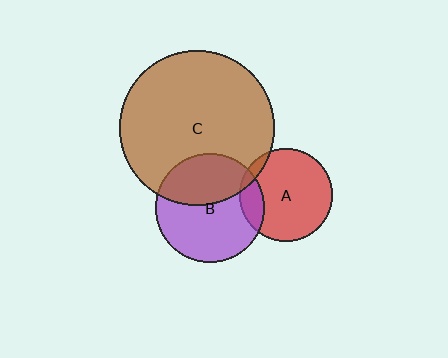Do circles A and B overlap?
Yes.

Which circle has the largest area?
Circle C (brown).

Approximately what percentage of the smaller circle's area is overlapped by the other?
Approximately 15%.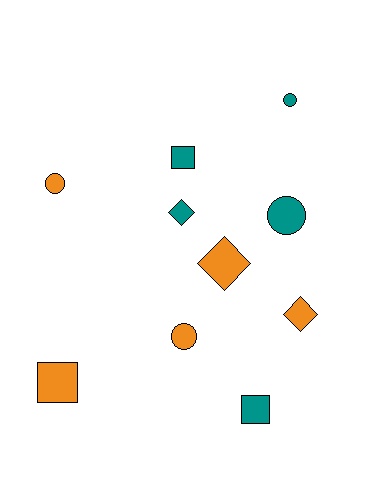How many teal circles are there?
There are 2 teal circles.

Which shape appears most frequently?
Circle, with 4 objects.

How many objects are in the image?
There are 10 objects.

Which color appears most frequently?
Teal, with 5 objects.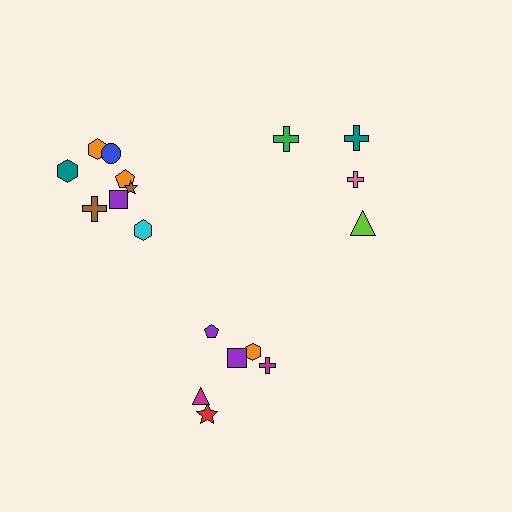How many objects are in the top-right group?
There are 4 objects.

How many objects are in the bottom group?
There are 6 objects.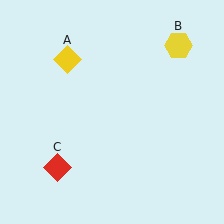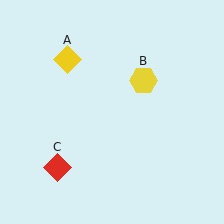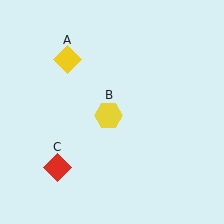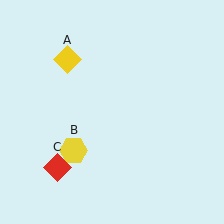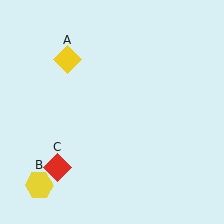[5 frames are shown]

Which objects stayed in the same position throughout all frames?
Yellow diamond (object A) and red diamond (object C) remained stationary.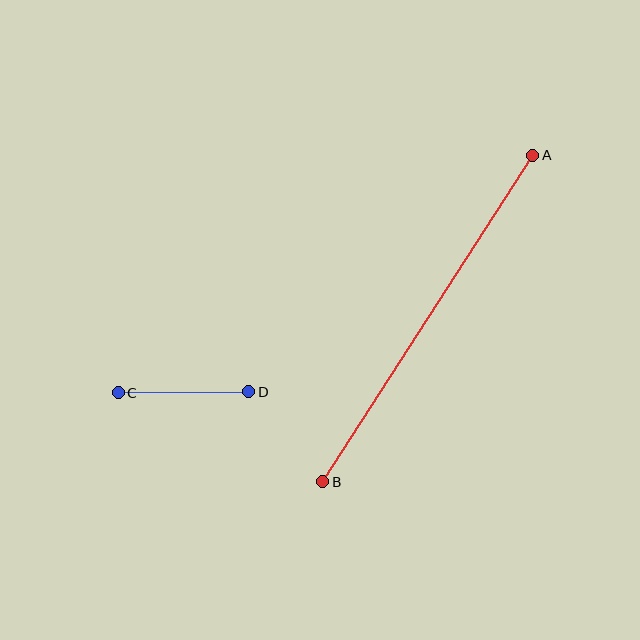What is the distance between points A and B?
The distance is approximately 388 pixels.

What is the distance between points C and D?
The distance is approximately 130 pixels.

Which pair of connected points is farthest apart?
Points A and B are farthest apart.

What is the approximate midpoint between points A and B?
The midpoint is at approximately (428, 318) pixels.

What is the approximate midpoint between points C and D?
The midpoint is at approximately (184, 392) pixels.